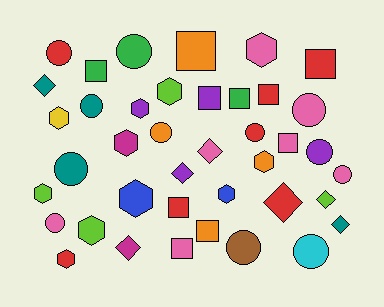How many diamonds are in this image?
There are 7 diamonds.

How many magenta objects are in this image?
There are 2 magenta objects.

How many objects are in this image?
There are 40 objects.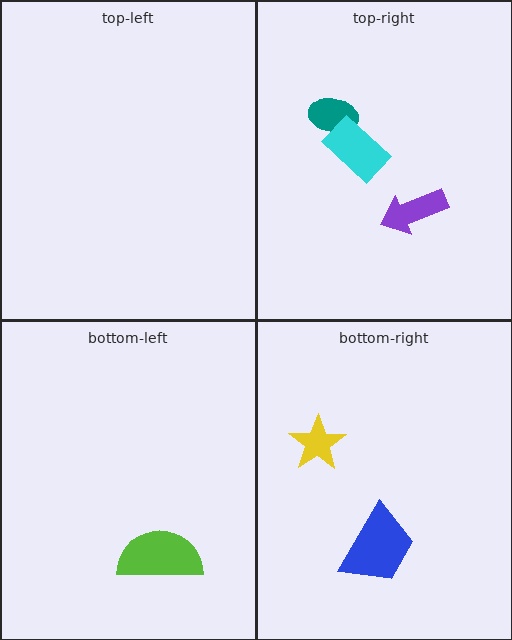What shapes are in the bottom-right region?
The blue trapezoid, the yellow star.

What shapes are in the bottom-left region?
The lime semicircle.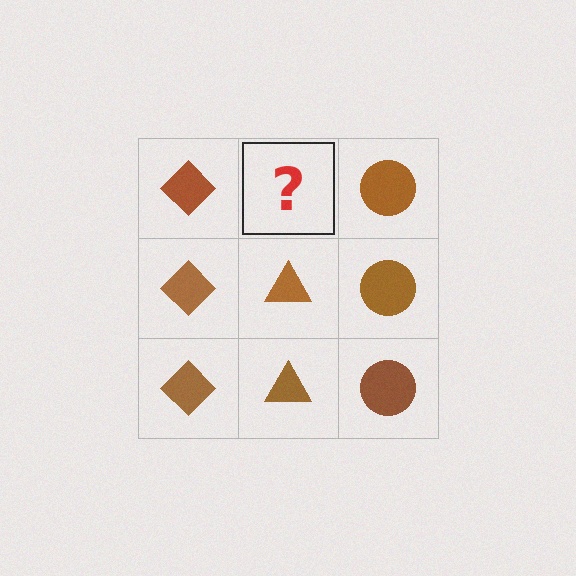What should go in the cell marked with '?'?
The missing cell should contain a brown triangle.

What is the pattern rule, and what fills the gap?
The rule is that each column has a consistent shape. The gap should be filled with a brown triangle.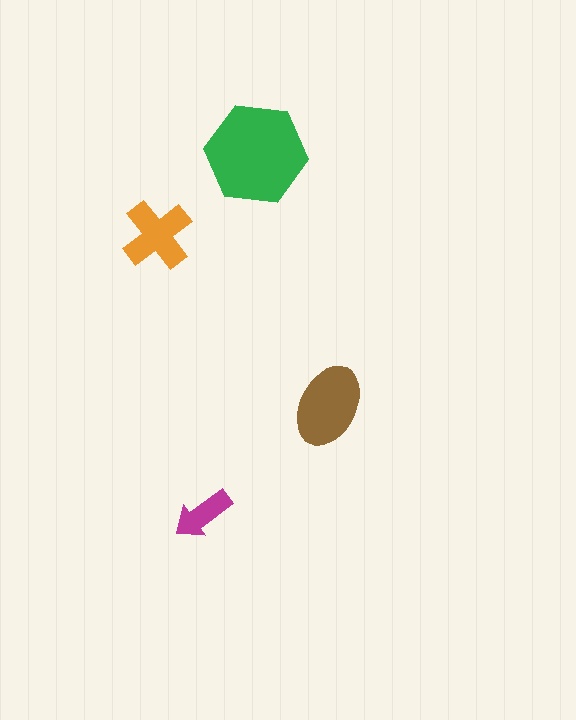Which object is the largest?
The green hexagon.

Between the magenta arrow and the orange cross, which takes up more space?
The orange cross.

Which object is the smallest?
The magenta arrow.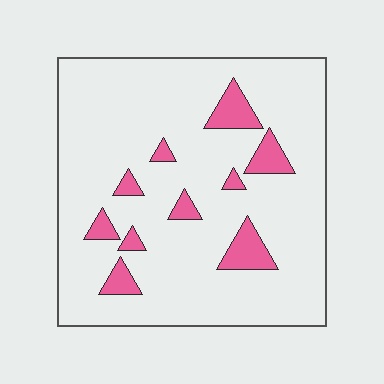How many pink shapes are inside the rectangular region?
10.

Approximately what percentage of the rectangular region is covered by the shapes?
Approximately 10%.